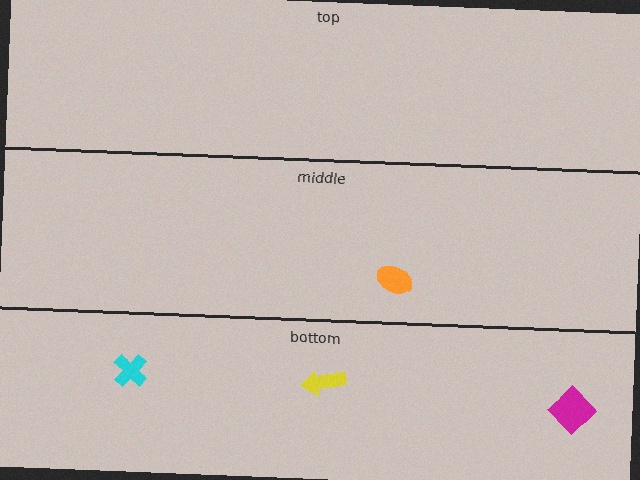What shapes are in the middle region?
The orange ellipse.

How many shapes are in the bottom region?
3.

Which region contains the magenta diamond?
The bottom region.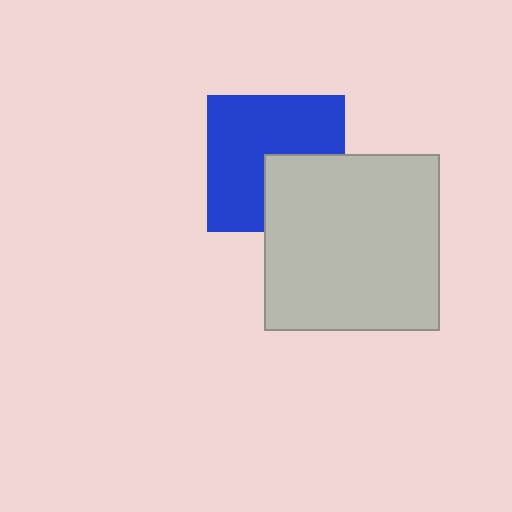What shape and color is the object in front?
The object in front is a light gray square.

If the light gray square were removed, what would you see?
You would see the complete blue square.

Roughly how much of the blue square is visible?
Most of it is visible (roughly 66%).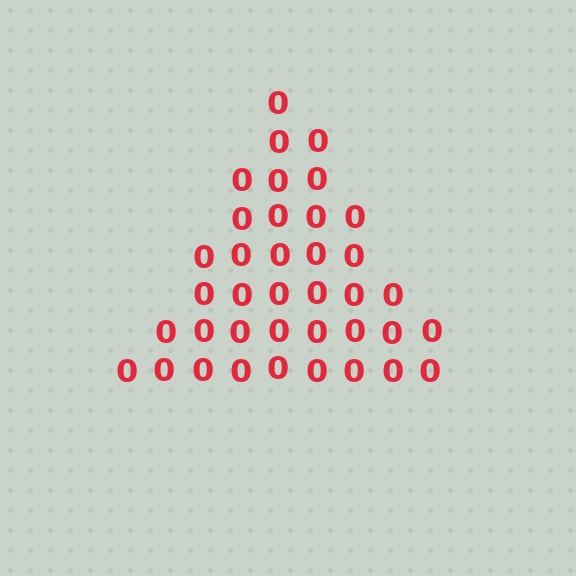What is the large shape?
The large shape is a triangle.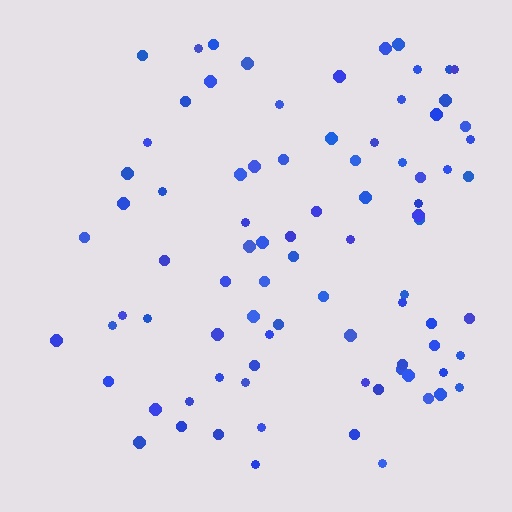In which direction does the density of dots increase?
From left to right, with the right side densest.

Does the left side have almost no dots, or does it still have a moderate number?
Still a moderate number, just noticeably fewer than the right.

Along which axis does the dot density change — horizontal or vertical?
Horizontal.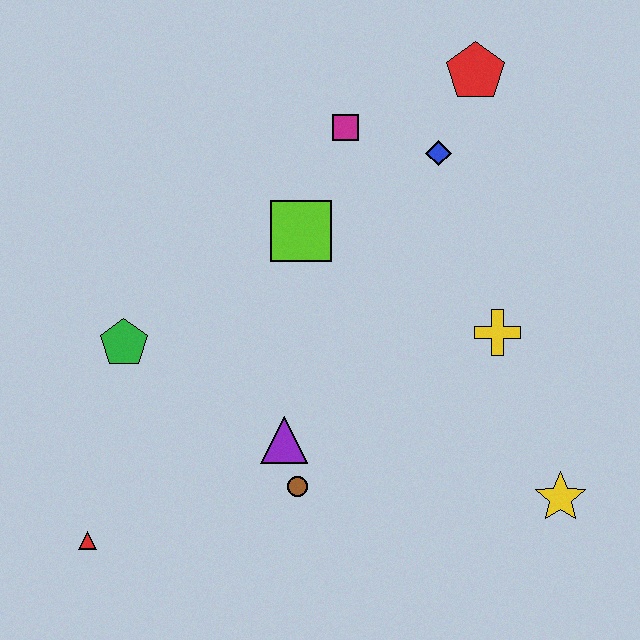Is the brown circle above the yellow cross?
No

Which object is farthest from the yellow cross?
The red triangle is farthest from the yellow cross.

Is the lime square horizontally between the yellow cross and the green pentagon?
Yes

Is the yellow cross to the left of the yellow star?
Yes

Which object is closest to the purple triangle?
The brown circle is closest to the purple triangle.